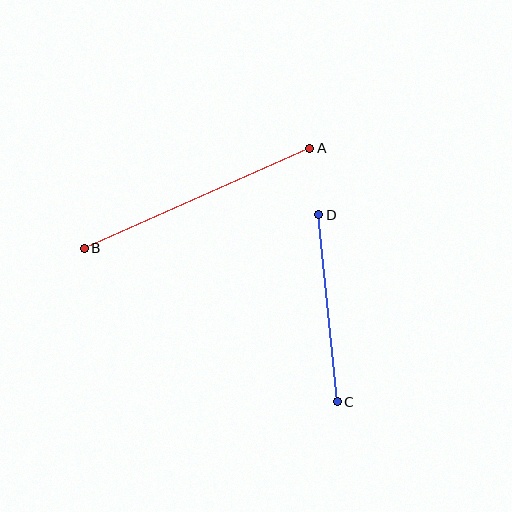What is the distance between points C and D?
The distance is approximately 188 pixels.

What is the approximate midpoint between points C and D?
The midpoint is at approximately (328, 308) pixels.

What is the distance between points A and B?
The distance is approximately 247 pixels.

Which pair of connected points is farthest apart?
Points A and B are farthest apart.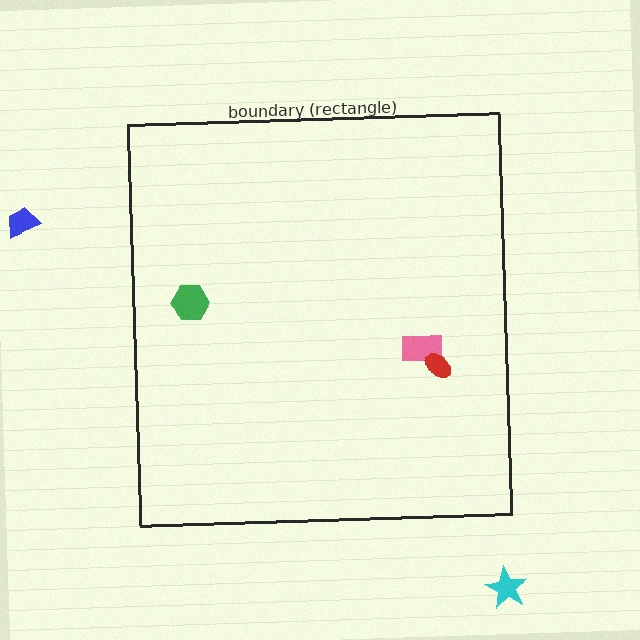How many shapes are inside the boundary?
3 inside, 2 outside.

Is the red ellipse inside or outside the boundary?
Inside.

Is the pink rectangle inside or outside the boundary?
Inside.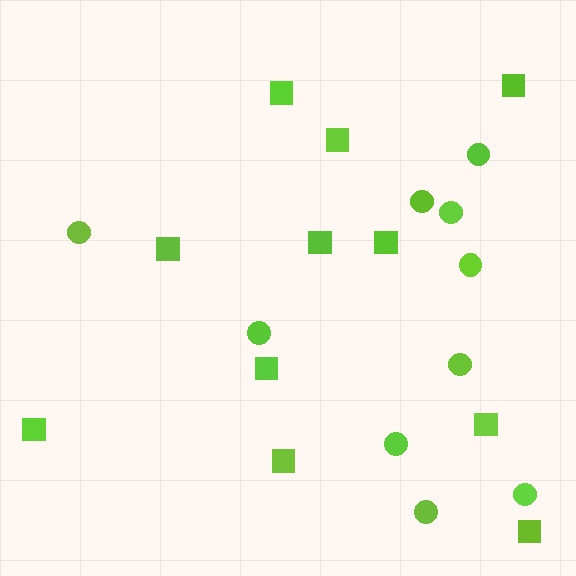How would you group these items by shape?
There are 2 groups: one group of squares (11) and one group of circles (10).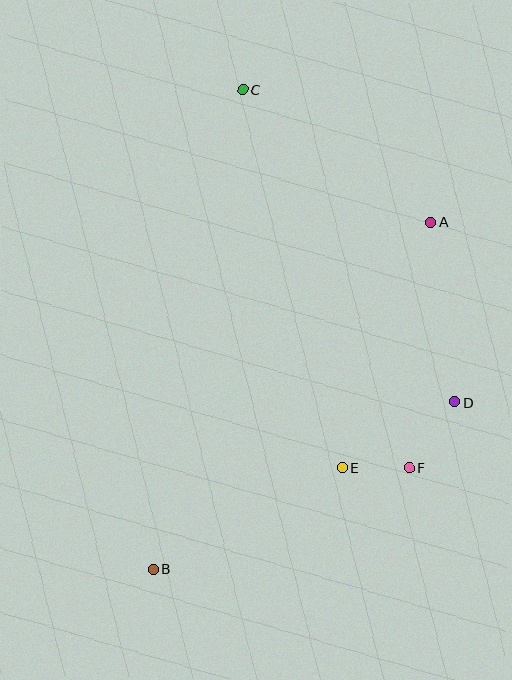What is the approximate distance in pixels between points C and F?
The distance between C and F is approximately 414 pixels.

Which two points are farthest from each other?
Points B and C are farthest from each other.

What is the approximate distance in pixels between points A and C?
The distance between A and C is approximately 230 pixels.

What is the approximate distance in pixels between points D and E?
The distance between D and E is approximately 130 pixels.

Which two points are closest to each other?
Points E and F are closest to each other.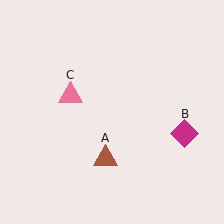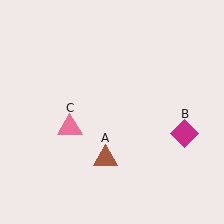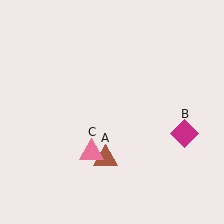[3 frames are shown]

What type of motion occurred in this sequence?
The pink triangle (object C) rotated counterclockwise around the center of the scene.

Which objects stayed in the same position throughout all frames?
Brown triangle (object A) and magenta diamond (object B) remained stationary.